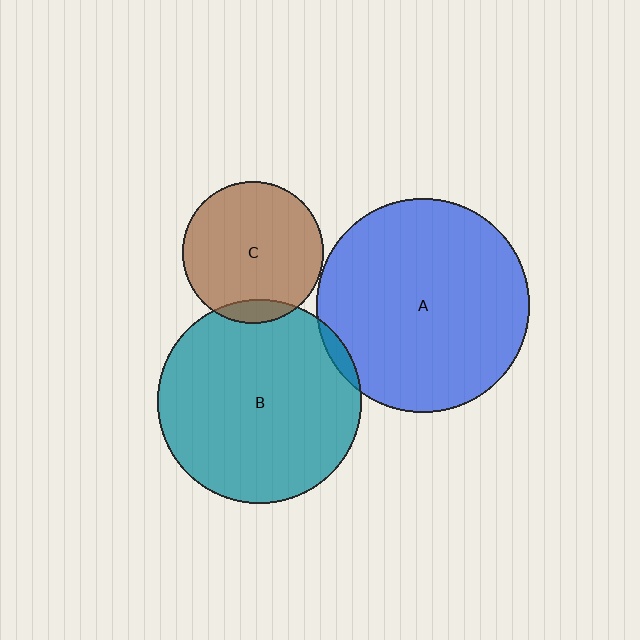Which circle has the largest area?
Circle A (blue).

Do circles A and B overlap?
Yes.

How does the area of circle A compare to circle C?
Approximately 2.3 times.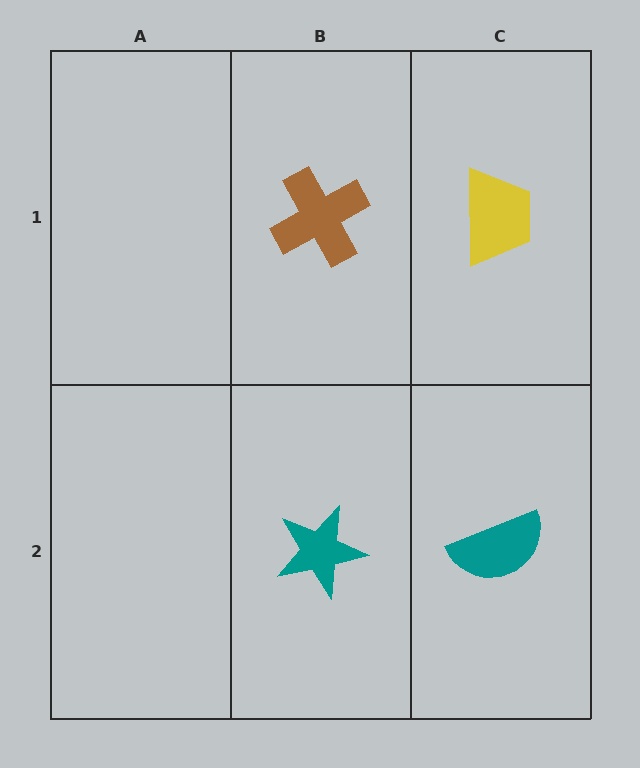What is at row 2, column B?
A teal star.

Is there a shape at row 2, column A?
No, that cell is empty.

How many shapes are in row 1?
2 shapes.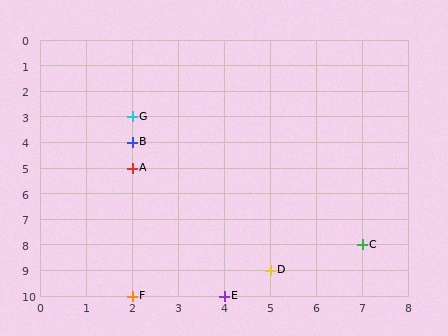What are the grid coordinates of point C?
Point C is at grid coordinates (7, 8).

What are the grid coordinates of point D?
Point D is at grid coordinates (5, 9).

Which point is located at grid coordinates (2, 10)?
Point F is at (2, 10).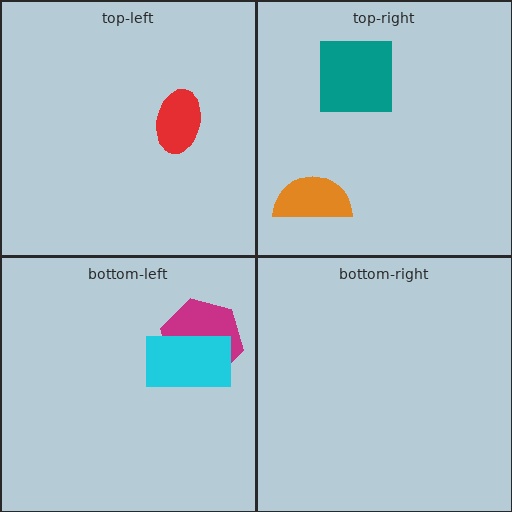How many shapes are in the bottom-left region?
2.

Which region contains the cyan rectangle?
The bottom-left region.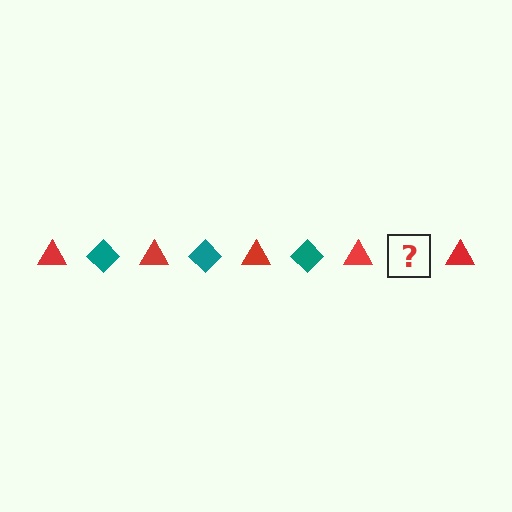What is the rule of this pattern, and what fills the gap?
The rule is that the pattern alternates between red triangle and teal diamond. The gap should be filled with a teal diamond.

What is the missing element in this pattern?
The missing element is a teal diamond.